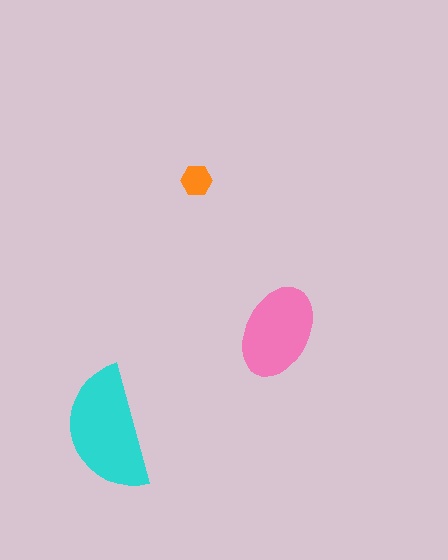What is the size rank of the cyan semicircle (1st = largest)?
1st.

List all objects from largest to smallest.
The cyan semicircle, the pink ellipse, the orange hexagon.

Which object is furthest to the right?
The pink ellipse is rightmost.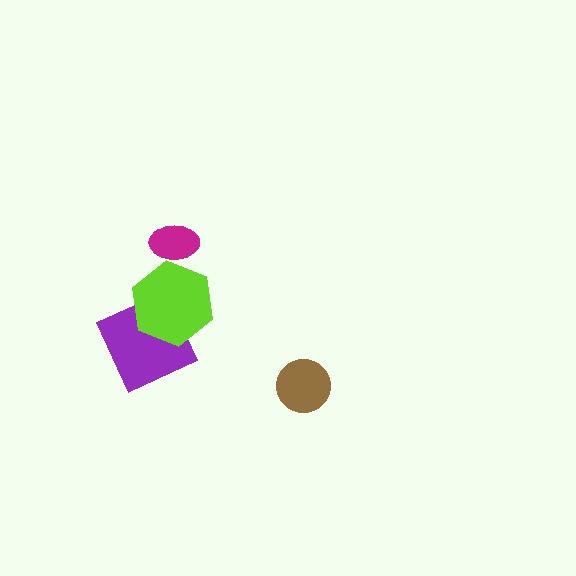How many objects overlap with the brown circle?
0 objects overlap with the brown circle.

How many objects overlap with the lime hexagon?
2 objects overlap with the lime hexagon.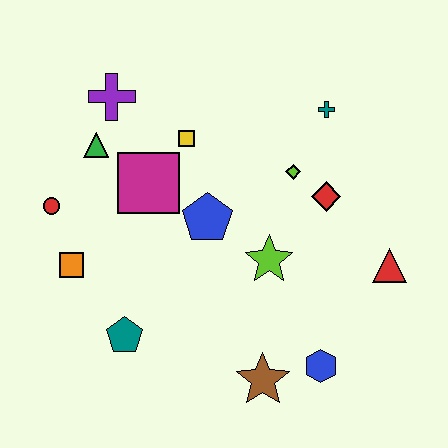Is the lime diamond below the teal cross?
Yes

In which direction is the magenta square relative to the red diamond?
The magenta square is to the left of the red diamond.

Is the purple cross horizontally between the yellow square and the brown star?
No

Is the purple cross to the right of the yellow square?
No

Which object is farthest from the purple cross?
The blue hexagon is farthest from the purple cross.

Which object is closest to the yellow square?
The magenta square is closest to the yellow square.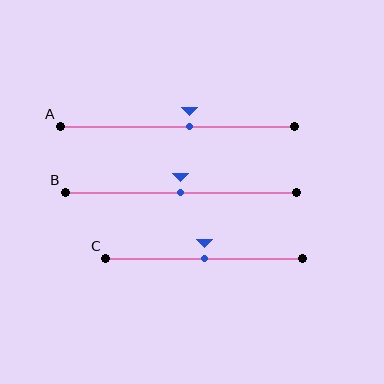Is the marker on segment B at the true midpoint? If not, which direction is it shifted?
Yes, the marker on segment B is at the true midpoint.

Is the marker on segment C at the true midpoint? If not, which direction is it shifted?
Yes, the marker on segment C is at the true midpoint.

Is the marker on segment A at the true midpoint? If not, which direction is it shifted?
No, the marker on segment A is shifted to the right by about 5% of the segment length.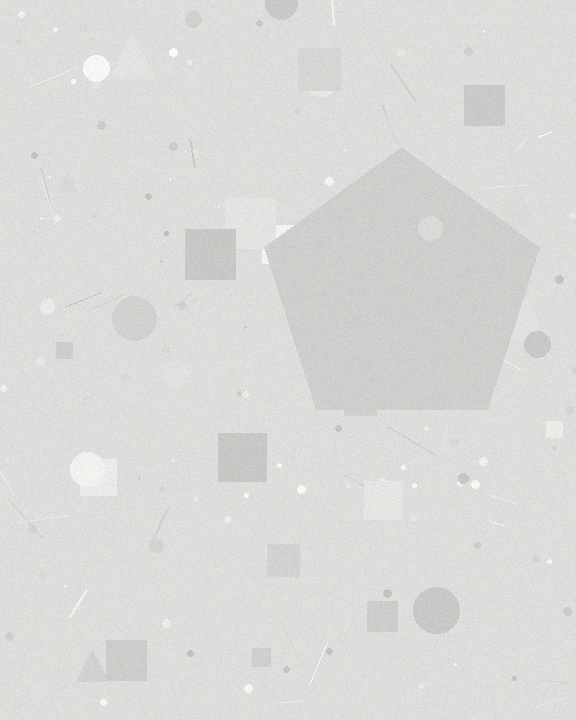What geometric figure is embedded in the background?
A pentagon is embedded in the background.